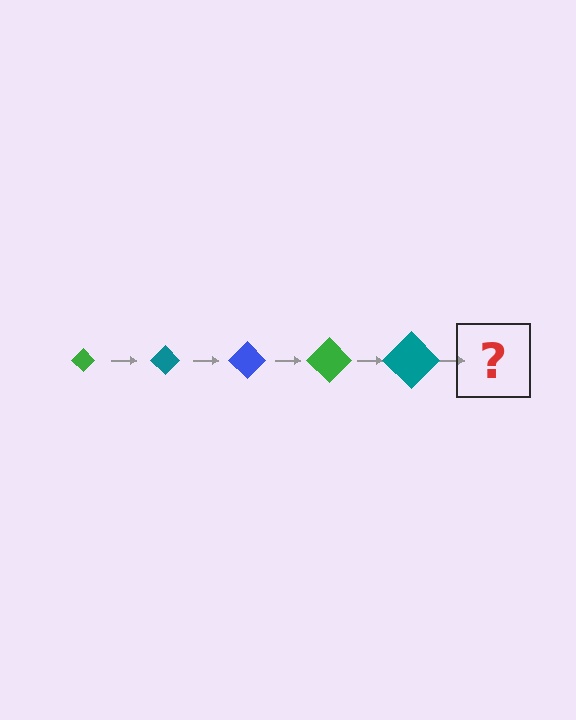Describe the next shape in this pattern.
It should be a blue diamond, larger than the previous one.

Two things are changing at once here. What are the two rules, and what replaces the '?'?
The two rules are that the diamond grows larger each step and the color cycles through green, teal, and blue. The '?' should be a blue diamond, larger than the previous one.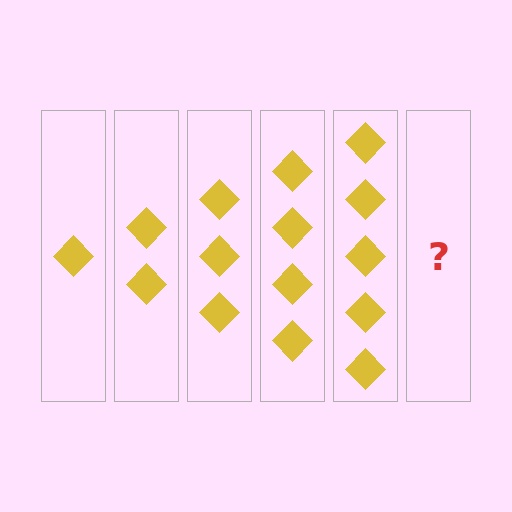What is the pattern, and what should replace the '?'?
The pattern is that each step adds one more diamond. The '?' should be 6 diamonds.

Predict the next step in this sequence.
The next step is 6 diamonds.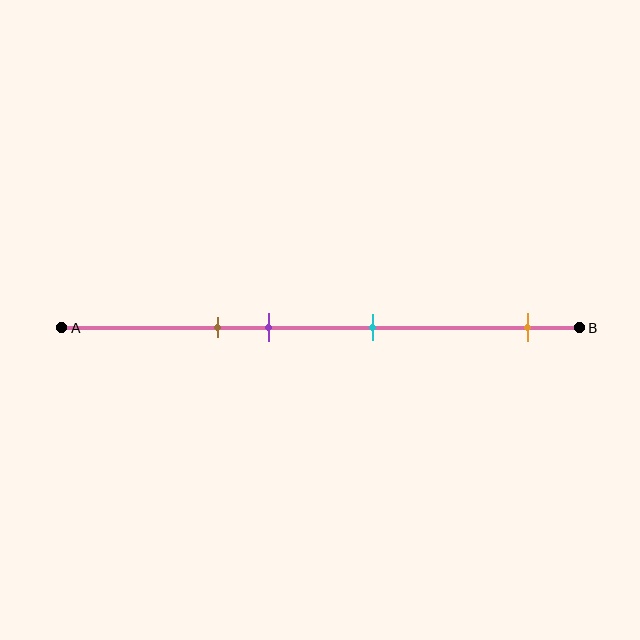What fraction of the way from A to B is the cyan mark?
The cyan mark is approximately 60% (0.6) of the way from A to B.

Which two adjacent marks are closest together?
The brown and purple marks are the closest adjacent pair.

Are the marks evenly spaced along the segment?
No, the marks are not evenly spaced.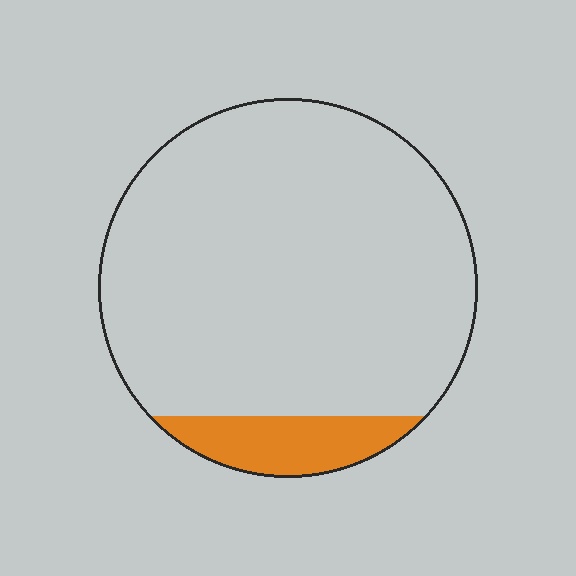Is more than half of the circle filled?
No.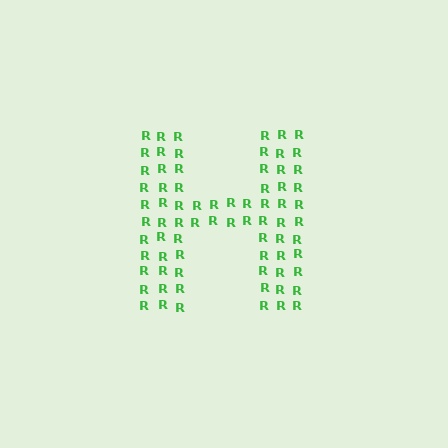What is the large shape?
The large shape is the letter H.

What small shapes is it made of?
It is made of small letter R's.